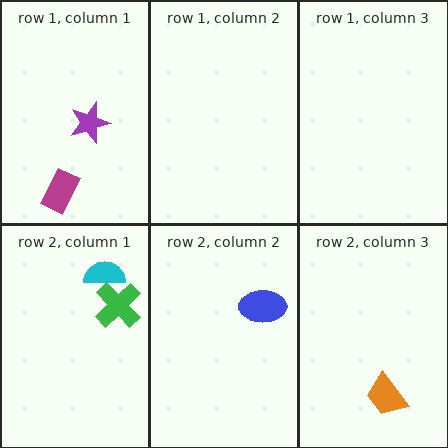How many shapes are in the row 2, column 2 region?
1.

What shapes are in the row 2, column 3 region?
The orange trapezoid.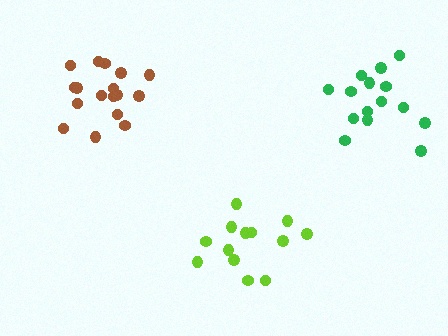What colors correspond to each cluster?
The clusters are colored: lime, brown, green.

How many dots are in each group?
Group 1: 13 dots, Group 2: 17 dots, Group 3: 15 dots (45 total).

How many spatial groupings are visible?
There are 3 spatial groupings.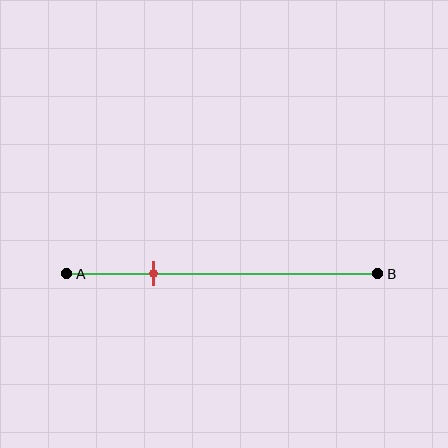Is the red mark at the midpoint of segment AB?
No, the mark is at about 30% from A, not at the 50% midpoint.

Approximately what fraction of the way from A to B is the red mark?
The red mark is approximately 30% of the way from A to B.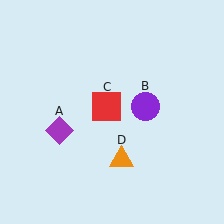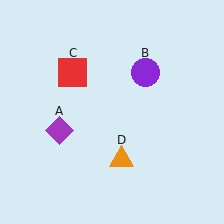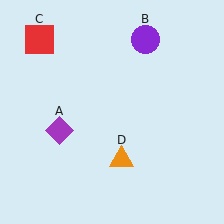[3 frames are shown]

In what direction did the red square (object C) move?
The red square (object C) moved up and to the left.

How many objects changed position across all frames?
2 objects changed position: purple circle (object B), red square (object C).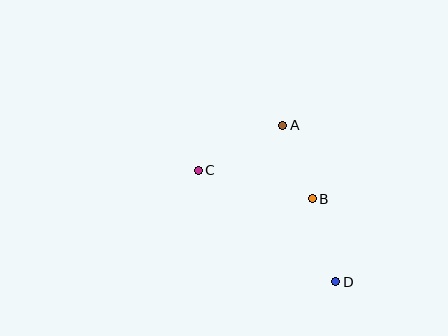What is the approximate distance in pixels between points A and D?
The distance between A and D is approximately 165 pixels.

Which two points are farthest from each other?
Points C and D are farthest from each other.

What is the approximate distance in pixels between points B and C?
The distance between B and C is approximately 117 pixels.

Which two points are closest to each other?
Points A and B are closest to each other.